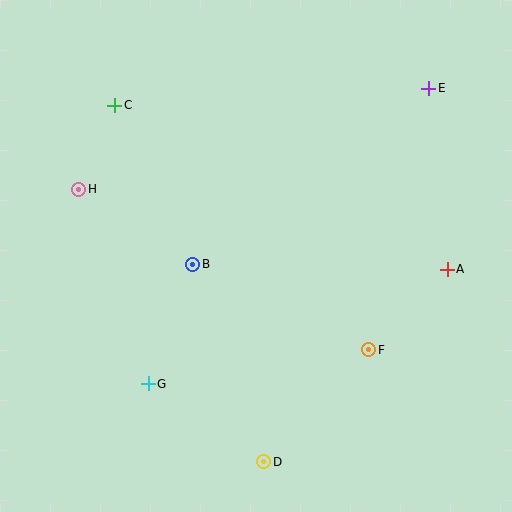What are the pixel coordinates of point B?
Point B is at (193, 264).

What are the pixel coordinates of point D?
Point D is at (264, 462).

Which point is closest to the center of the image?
Point B at (193, 264) is closest to the center.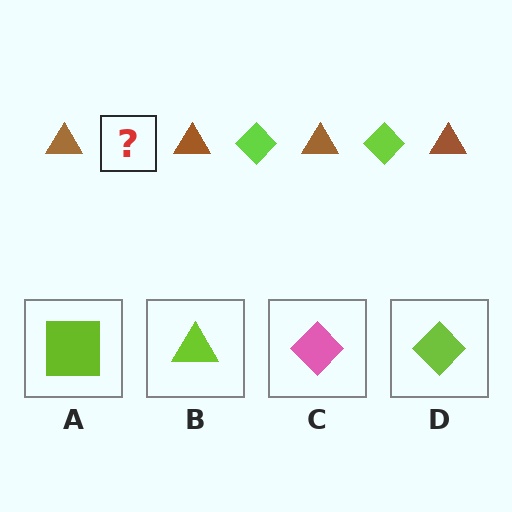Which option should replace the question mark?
Option D.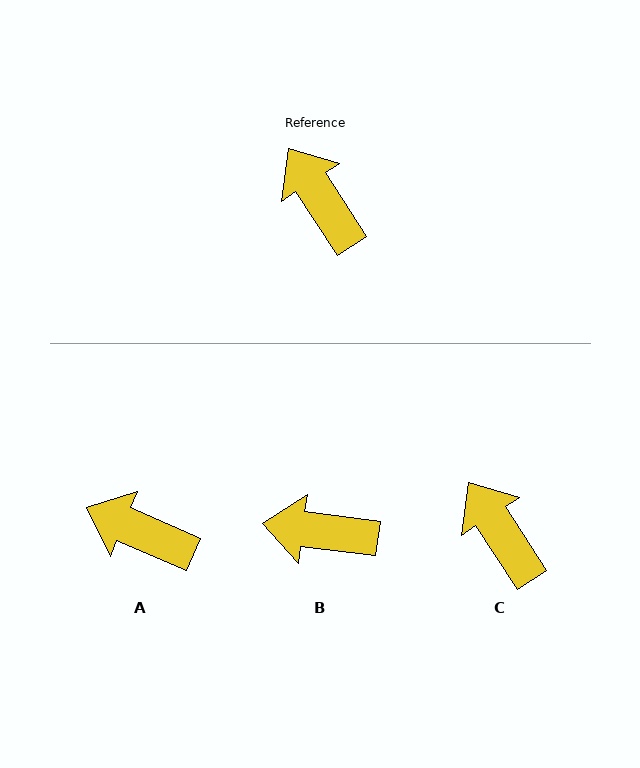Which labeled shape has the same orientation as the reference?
C.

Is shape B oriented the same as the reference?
No, it is off by about 50 degrees.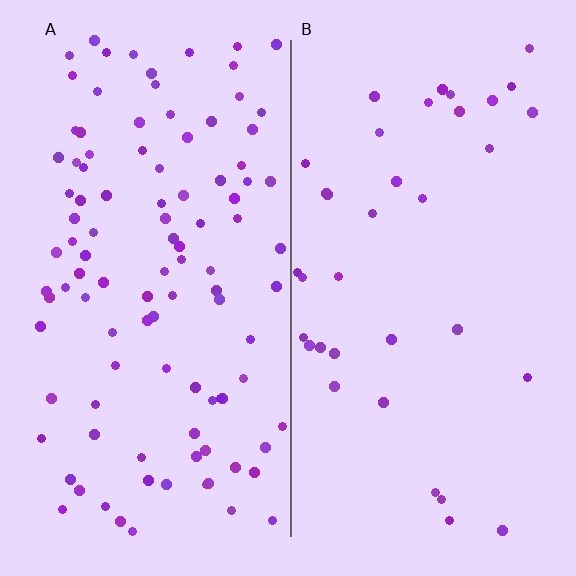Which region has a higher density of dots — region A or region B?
A (the left).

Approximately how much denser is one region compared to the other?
Approximately 2.9× — region A over region B.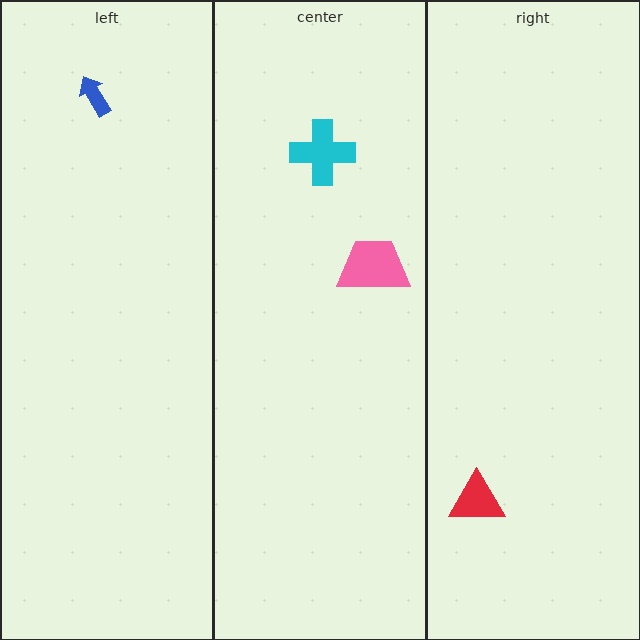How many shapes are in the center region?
2.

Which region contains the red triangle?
The right region.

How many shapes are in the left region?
1.